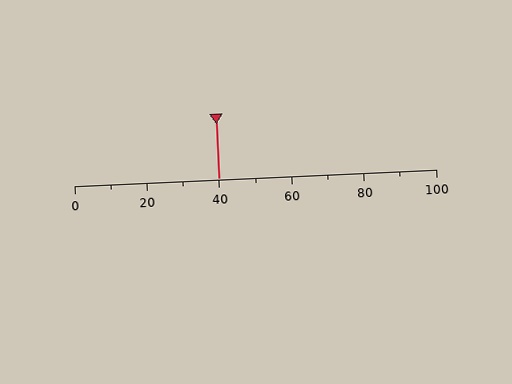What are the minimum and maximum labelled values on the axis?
The axis runs from 0 to 100.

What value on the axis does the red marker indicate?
The marker indicates approximately 40.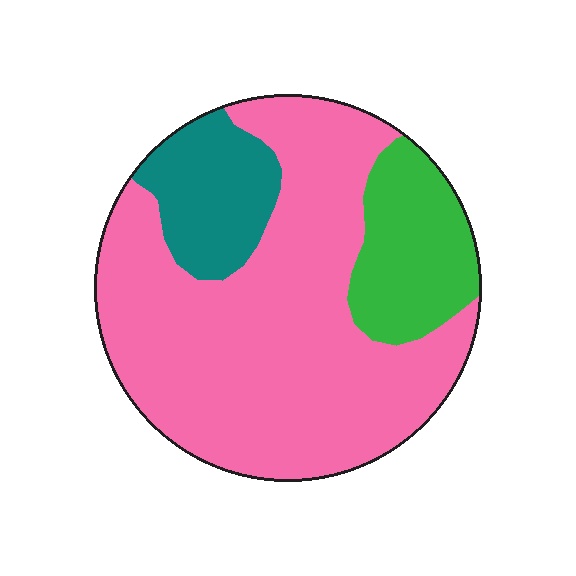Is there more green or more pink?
Pink.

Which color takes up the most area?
Pink, at roughly 70%.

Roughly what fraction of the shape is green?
Green takes up less than a sixth of the shape.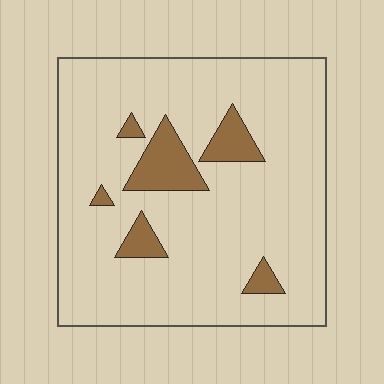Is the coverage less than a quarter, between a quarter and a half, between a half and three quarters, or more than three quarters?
Less than a quarter.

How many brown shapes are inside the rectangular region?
6.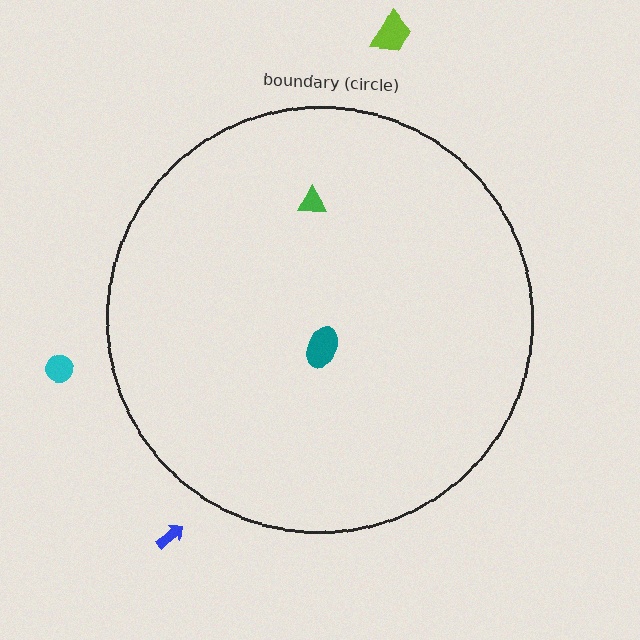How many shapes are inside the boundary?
2 inside, 3 outside.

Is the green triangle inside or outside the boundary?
Inside.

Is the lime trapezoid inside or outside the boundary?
Outside.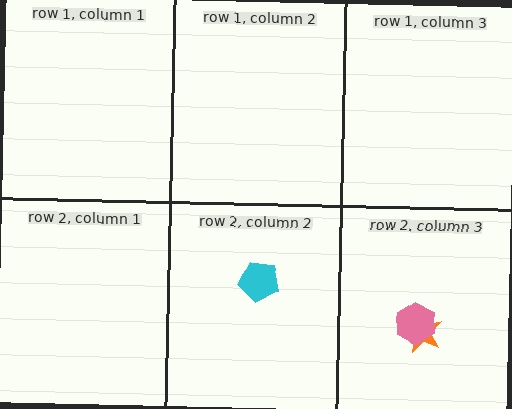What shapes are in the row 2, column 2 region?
The cyan pentagon.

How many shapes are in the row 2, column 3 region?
2.